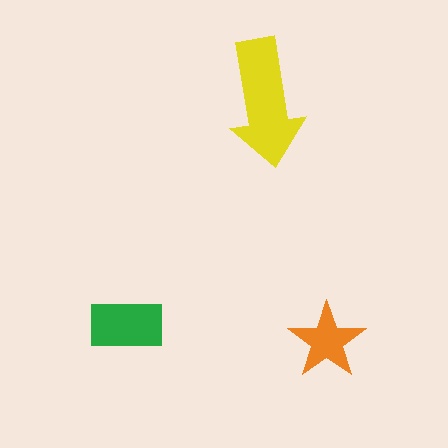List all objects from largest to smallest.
The yellow arrow, the green rectangle, the orange star.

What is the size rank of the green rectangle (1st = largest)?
2nd.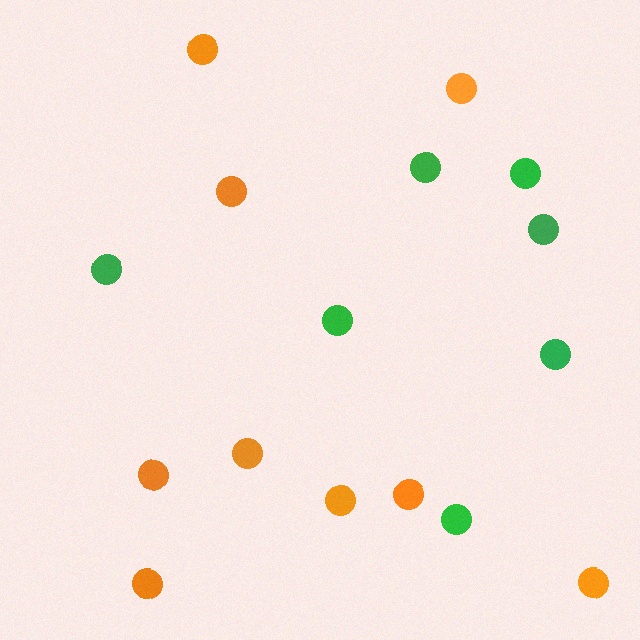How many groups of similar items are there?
There are 2 groups: one group of orange circles (9) and one group of green circles (7).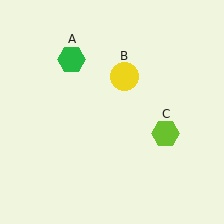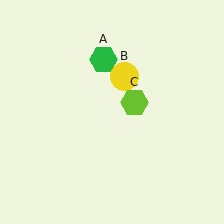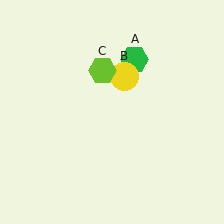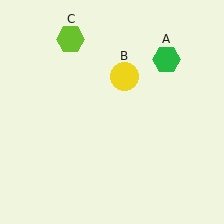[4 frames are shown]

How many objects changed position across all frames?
2 objects changed position: green hexagon (object A), lime hexagon (object C).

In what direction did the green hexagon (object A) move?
The green hexagon (object A) moved right.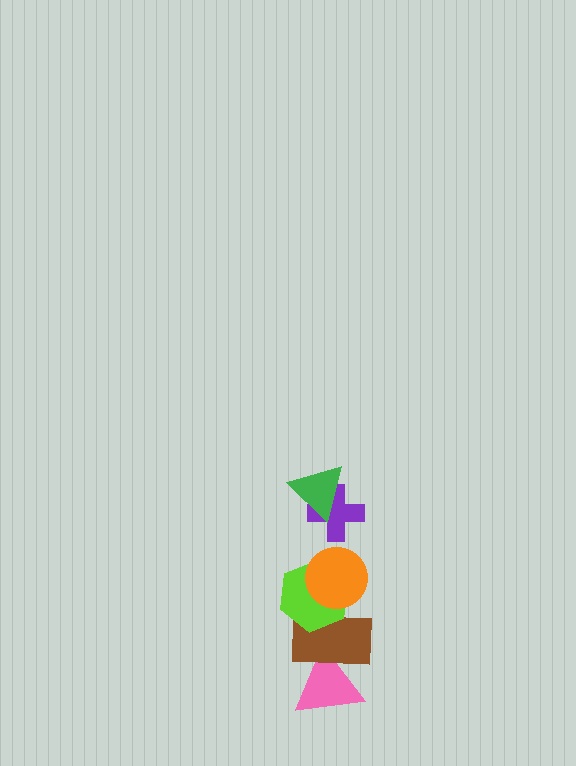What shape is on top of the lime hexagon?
The orange circle is on top of the lime hexagon.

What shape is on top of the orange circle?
The purple cross is on top of the orange circle.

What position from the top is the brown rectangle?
The brown rectangle is 5th from the top.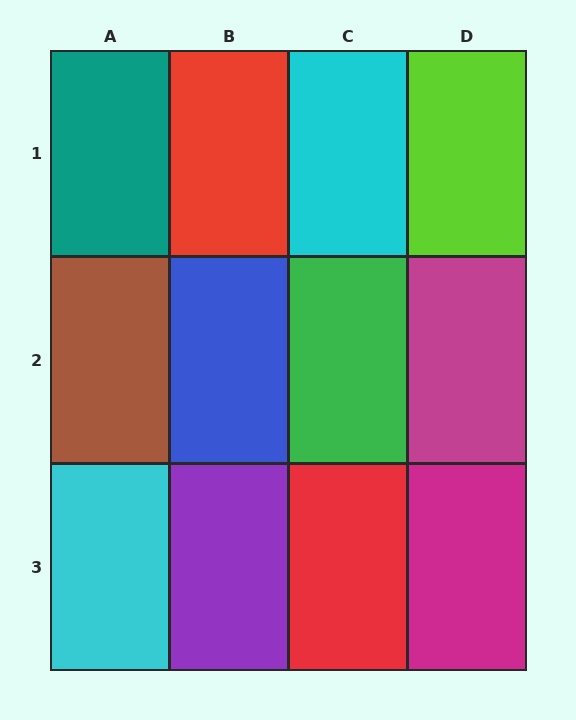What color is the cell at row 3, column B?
Purple.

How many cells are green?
1 cell is green.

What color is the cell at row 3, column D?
Magenta.